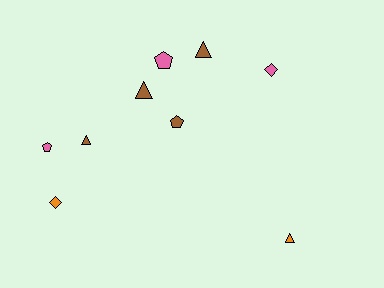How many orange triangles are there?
There is 1 orange triangle.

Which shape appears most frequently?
Triangle, with 4 objects.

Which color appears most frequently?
Brown, with 4 objects.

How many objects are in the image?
There are 9 objects.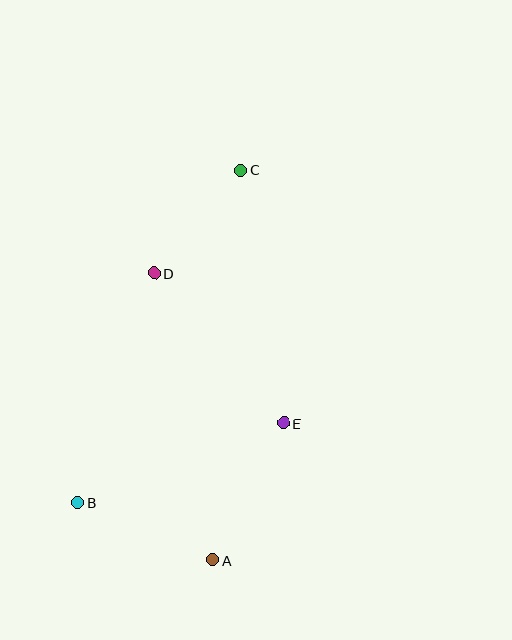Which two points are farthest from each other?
Points A and C are farthest from each other.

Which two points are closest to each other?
Points C and D are closest to each other.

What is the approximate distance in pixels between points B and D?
The distance between B and D is approximately 242 pixels.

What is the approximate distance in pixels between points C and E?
The distance between C and E is approximately 256 pixels.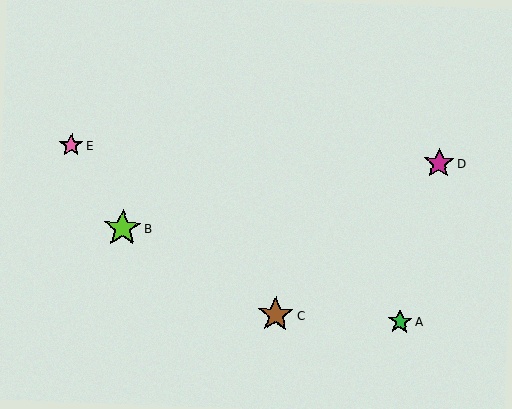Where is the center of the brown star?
The center of the brown star is at (276, 314).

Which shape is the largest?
The lime star (labeled B) is the largest.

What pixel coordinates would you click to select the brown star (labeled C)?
Click at (276, 314) to select the brown star C.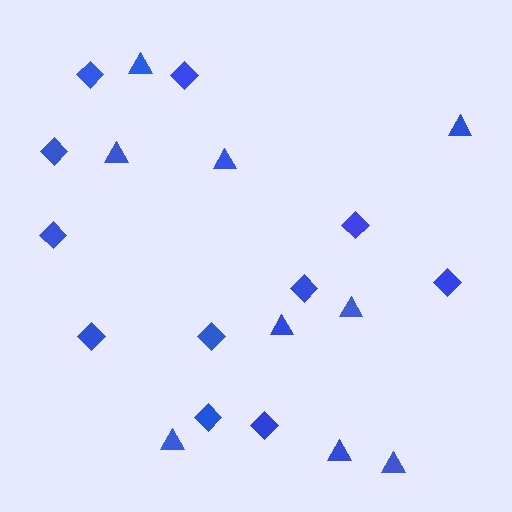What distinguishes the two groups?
There are 2 groups: one group of diamonds (11) and one group of triangles (9).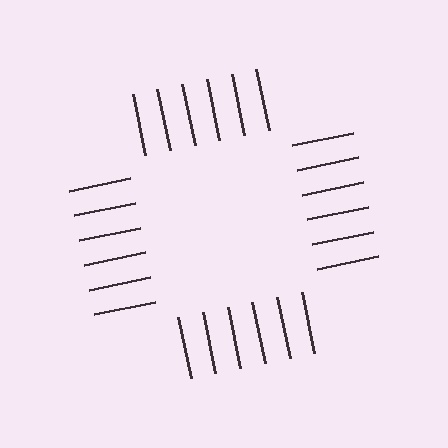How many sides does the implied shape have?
4 sides — the line-ends trace a square.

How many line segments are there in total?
24 — 6 along each of the 4 edges.